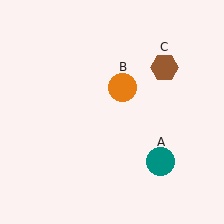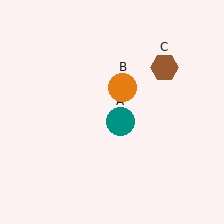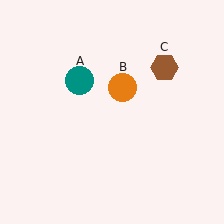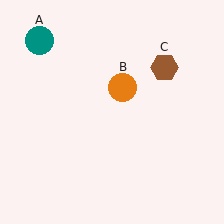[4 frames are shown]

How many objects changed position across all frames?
1 object changed position: teal circle (object A).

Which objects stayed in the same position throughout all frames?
Orange circle (object B) and brown hexagon (object C) remained stationary.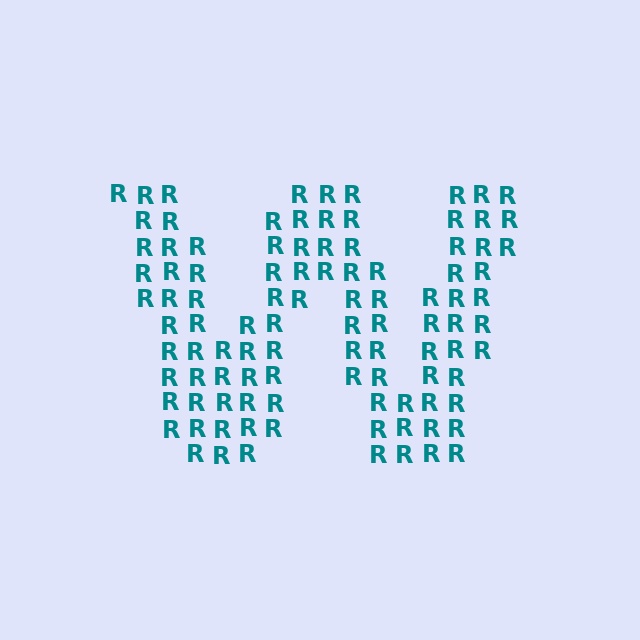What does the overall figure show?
The overall figure shows the letter W.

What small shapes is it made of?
It is made of small letter R's.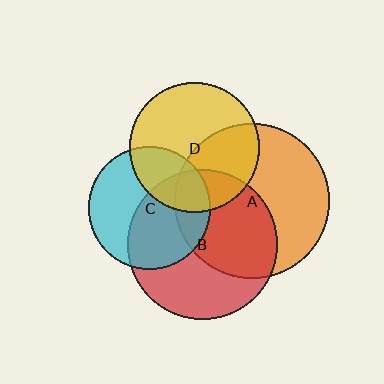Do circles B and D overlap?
Yes.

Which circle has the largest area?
Circle A (orange).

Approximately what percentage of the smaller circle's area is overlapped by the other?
Approximately 20%.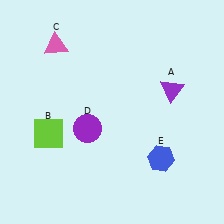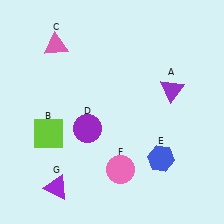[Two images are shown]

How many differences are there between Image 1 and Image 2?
There are 2 differences between the two images.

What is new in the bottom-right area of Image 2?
A pink circle (F) was added in the bottom-right area of Image 2.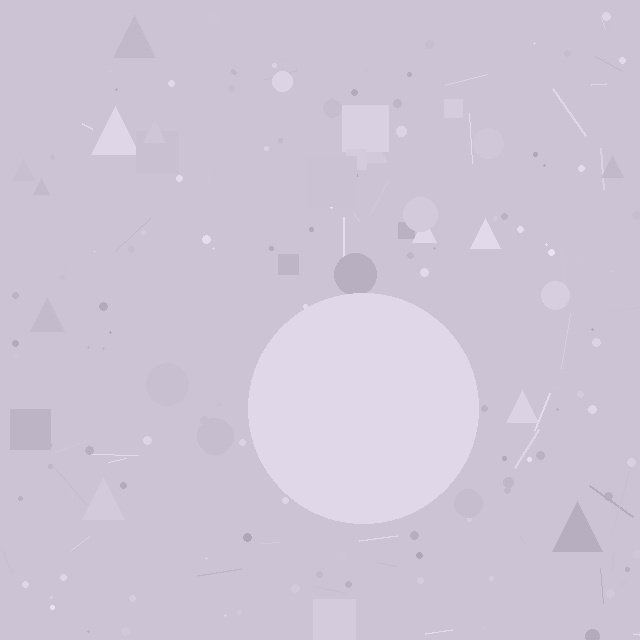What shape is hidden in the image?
A circle is hidden in the image.